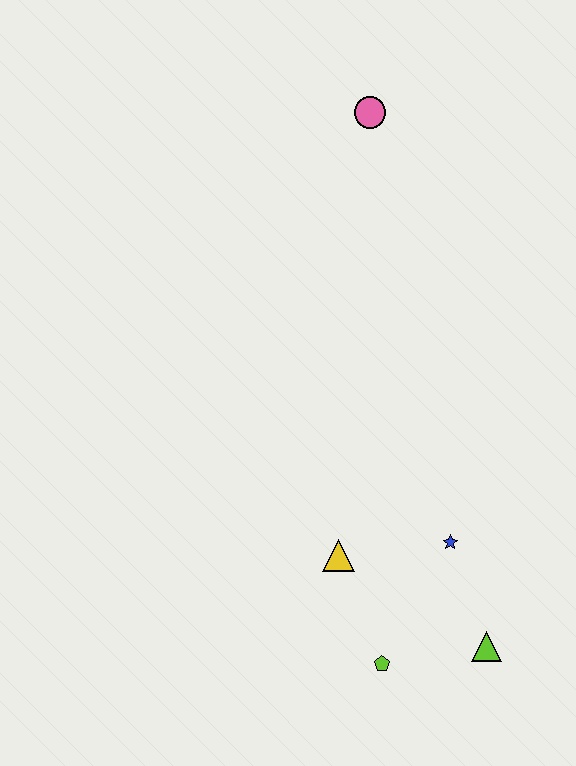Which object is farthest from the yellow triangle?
The pink circle is farthest from the yellow triangle.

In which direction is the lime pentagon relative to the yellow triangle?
The lime pentagon is below the yellow triangle.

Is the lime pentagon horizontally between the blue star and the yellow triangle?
Yes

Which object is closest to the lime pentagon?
The lime triangle is closest to the lime pentagon.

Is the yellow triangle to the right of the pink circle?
No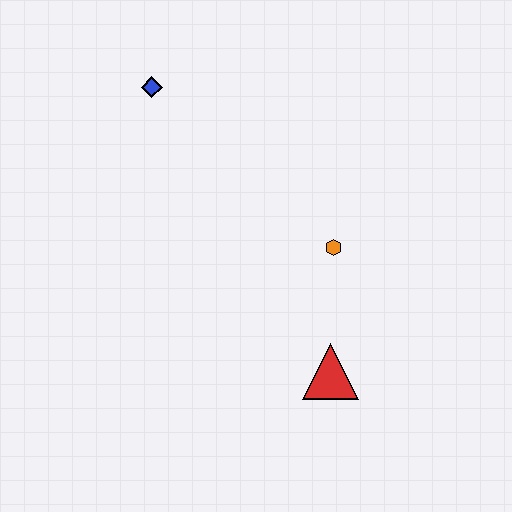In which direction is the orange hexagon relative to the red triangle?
The orange hexagon is above the red triangle.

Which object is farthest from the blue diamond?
The red triangle is farthest from the blue diamond.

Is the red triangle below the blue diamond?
Yes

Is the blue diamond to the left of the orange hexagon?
Yes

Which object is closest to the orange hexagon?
The red triangle is closest to the orange hexagon.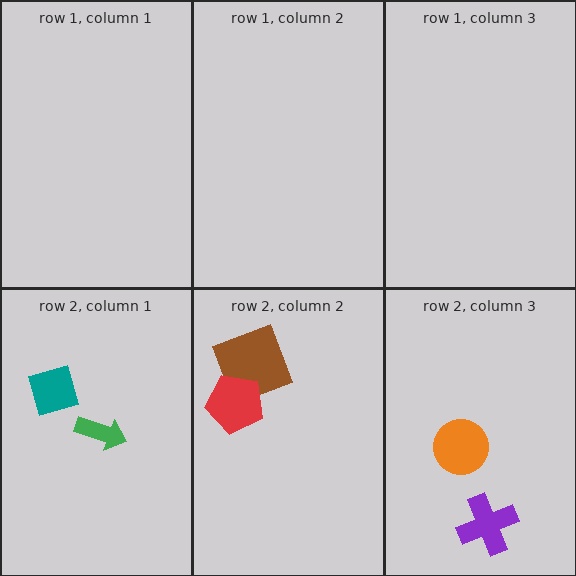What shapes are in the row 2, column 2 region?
The brown square, the red pentagon.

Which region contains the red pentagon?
The row 2, column 2 region.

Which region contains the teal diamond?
The row 2, column 1 region.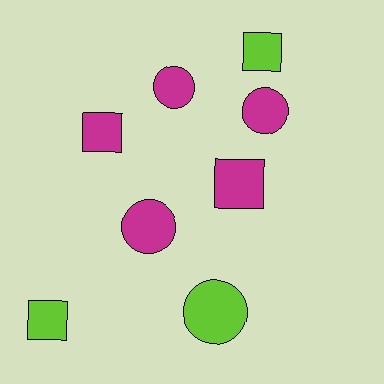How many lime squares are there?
There are 2 lime squares.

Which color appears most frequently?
Magenta, with 5 objects.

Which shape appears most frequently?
Circle, with 4 objects.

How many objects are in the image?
There are 8 objects.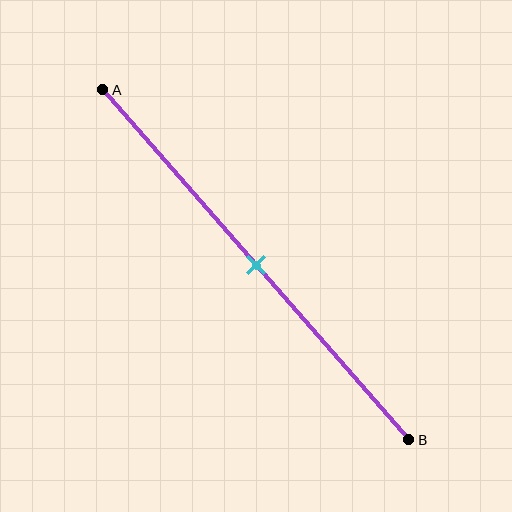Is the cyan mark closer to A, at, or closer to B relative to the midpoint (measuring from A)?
The cyan mark is approximately at the midpoint of segment AB.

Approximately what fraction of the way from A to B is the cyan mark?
The cyan mark is approximately 50% of the way from A to B.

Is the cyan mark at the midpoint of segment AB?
Yes, the mark is approximately at the midpoint.